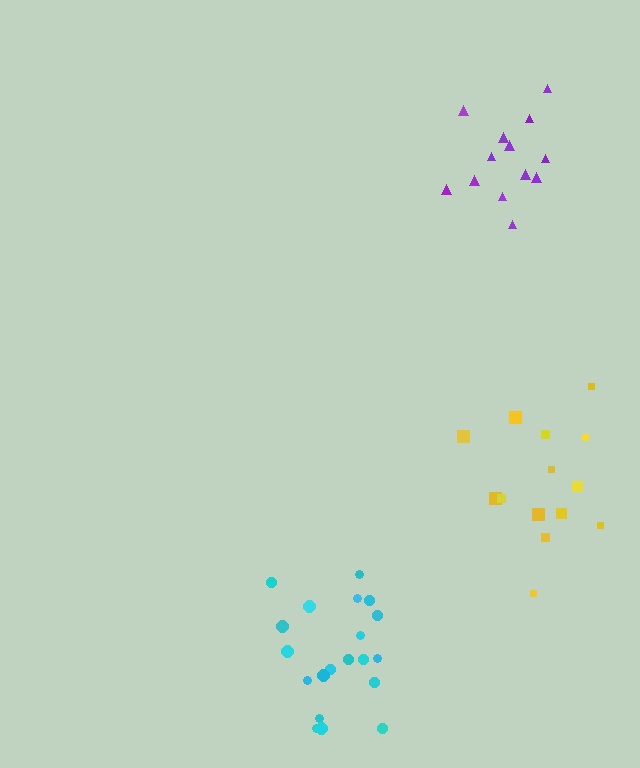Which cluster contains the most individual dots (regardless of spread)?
Cyan (20).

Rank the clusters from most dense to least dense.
purple, cyan, yellow.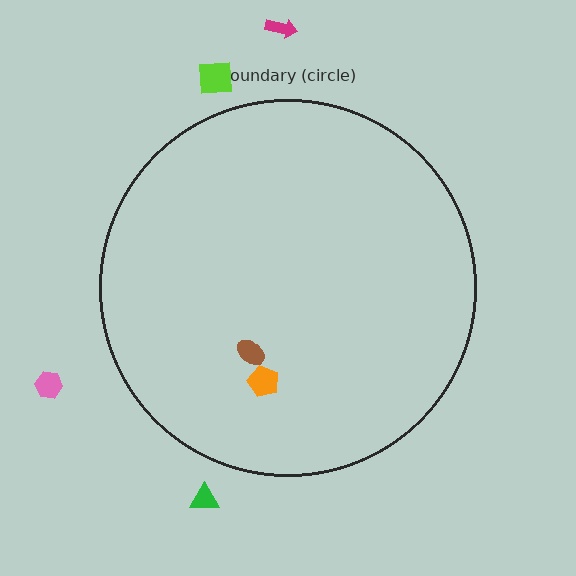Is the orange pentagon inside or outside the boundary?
Inside.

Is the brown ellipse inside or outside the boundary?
Inside.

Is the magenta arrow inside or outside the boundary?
Outside.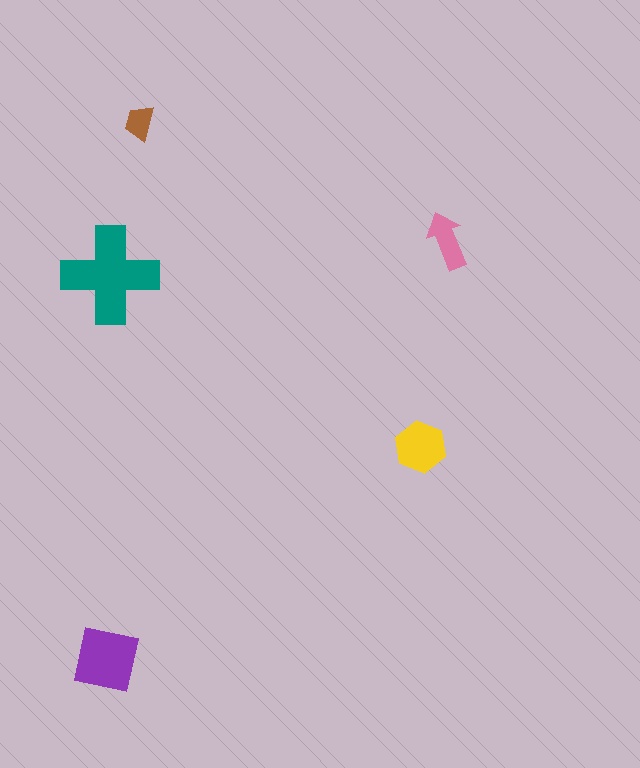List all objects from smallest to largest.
The brown trapezoid, the pink arrow, the yellow hexagon, the purple square, the teal cross.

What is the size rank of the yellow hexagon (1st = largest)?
3rd.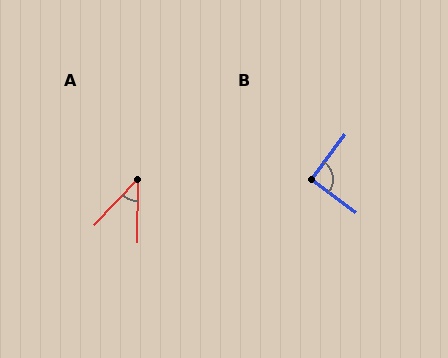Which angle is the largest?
B, at approximately 90 degrees.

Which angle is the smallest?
A, at approximately 43 degrees.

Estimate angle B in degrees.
Approximately 90 degrees.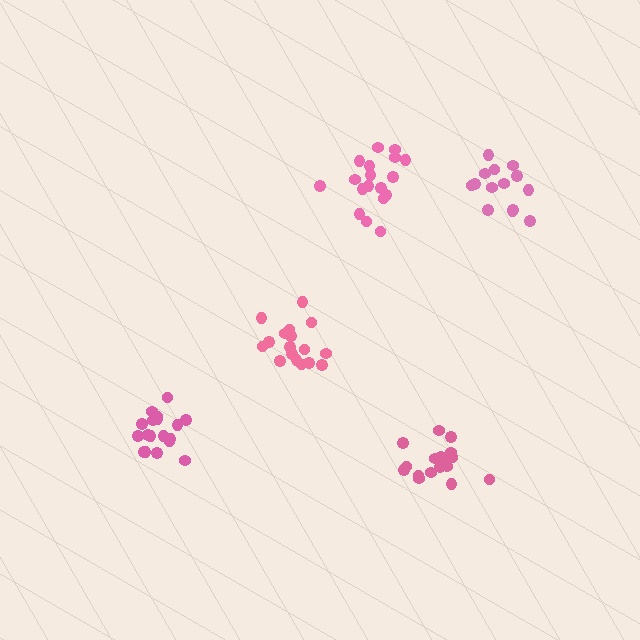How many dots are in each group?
Group 1: 18 dots, Group 2: 14 dots, Group 3: 18 dots, Group 4: 18 dots, Group 5: 18 dots (86 total).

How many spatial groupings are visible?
There are 5 spatial groupings.